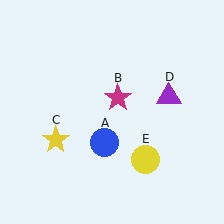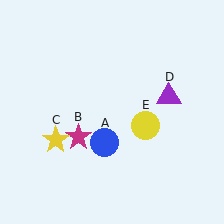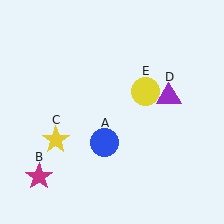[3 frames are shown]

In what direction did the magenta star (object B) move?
The magenta star (object B) moved down and to the left.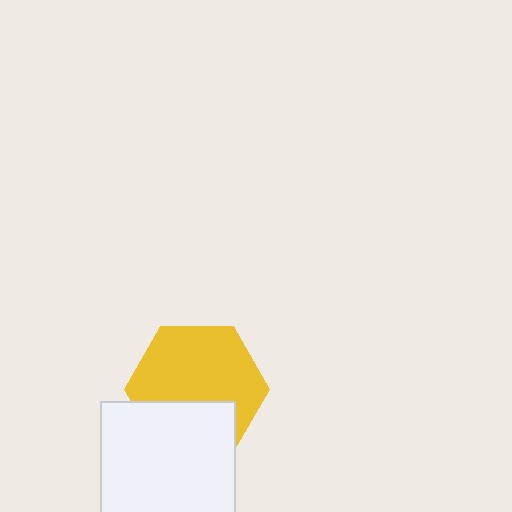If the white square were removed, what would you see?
You would see the complete yellow hexagon.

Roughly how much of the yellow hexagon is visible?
Most of it is visible (roughly 67%).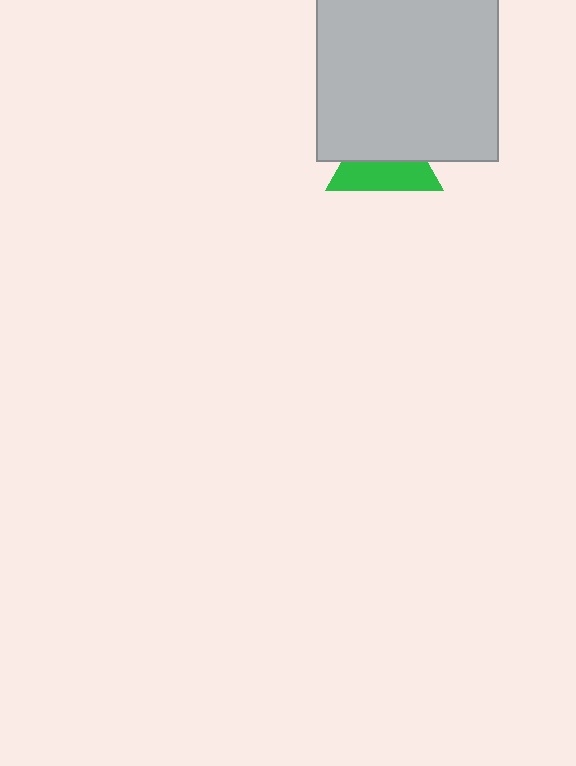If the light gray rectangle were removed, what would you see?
You would see the complete green triangle.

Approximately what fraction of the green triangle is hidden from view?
Roughly 51% of the green triangle is hidden behind the light gray rectangle.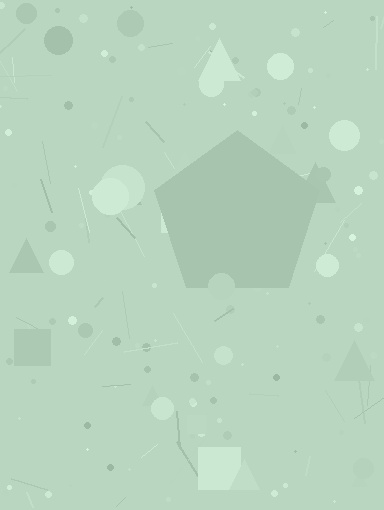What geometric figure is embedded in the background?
A pentagon is embedded in the background.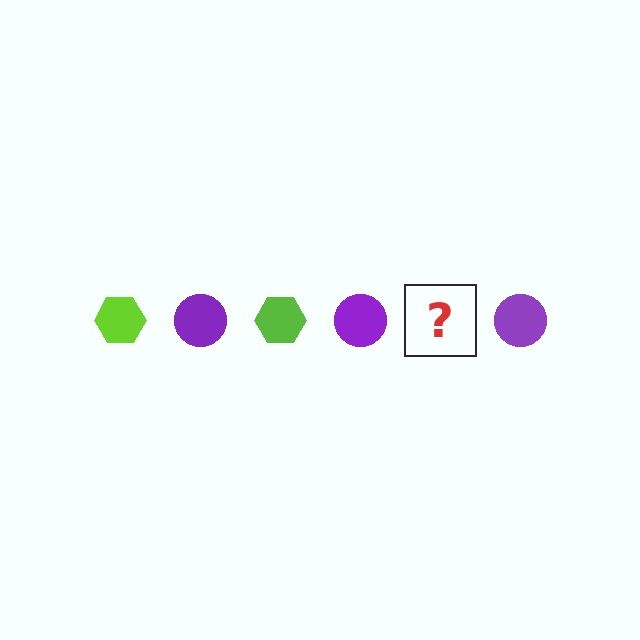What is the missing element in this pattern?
The missing element is a lime hexagon.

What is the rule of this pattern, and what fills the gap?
The rule is that the pattern alternates between lime hexagon and purple circle. The gap should be filled with a lime hexagon.